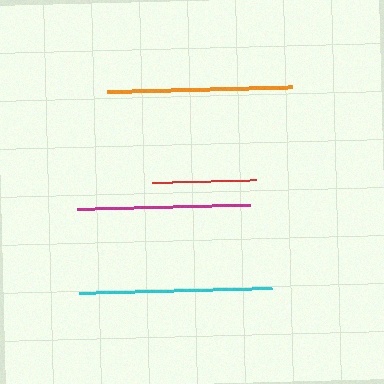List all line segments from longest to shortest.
From longest to shortest: cyan, orange, magenta, red.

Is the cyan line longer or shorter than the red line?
The cyan line is longer than the red line.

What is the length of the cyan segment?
The cyan segment is approximately 193 pixels long.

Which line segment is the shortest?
The red line is the shortest at approximately 103 pixels.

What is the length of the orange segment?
The orange segment is approximately 185 pixels long.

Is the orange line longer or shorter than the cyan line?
The cyan line is longer than the orange line.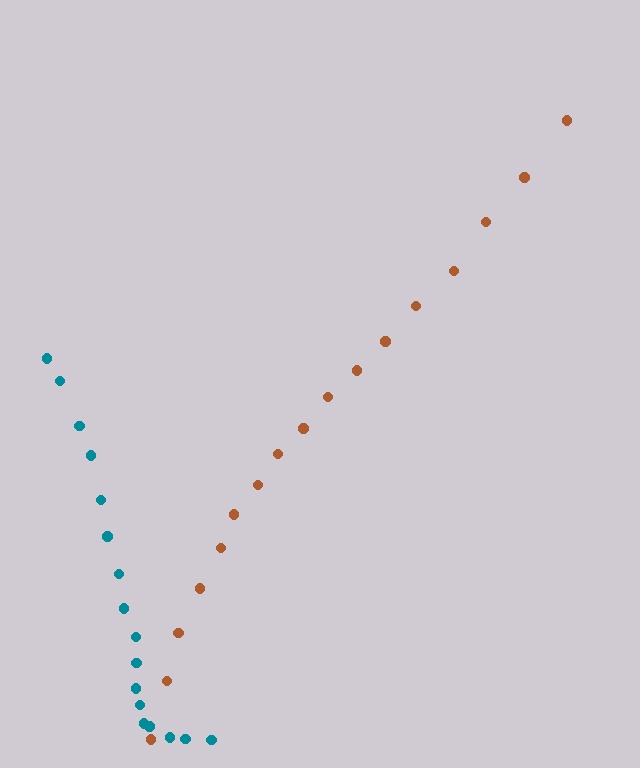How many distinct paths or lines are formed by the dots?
There are 2 distinct paths.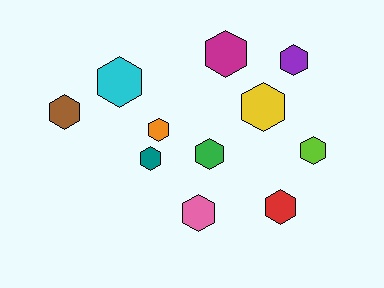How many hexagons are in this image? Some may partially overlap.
There are 11 hexagons.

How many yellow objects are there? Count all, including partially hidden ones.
There is 1 yellow object.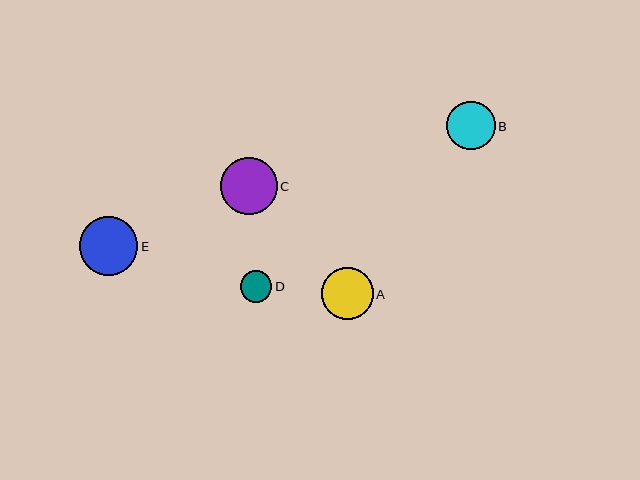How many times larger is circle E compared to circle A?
Circle E is approximately 1.1 times the size of circle A.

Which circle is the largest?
Circle E is the largest with a size of approximately 58 pixels.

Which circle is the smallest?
Circle D is the smallest with a size of approximately 32 pixels.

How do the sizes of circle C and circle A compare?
Circle C and circle A are approximately the same size.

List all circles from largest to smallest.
From largest to smallest: E, C, A, B, D.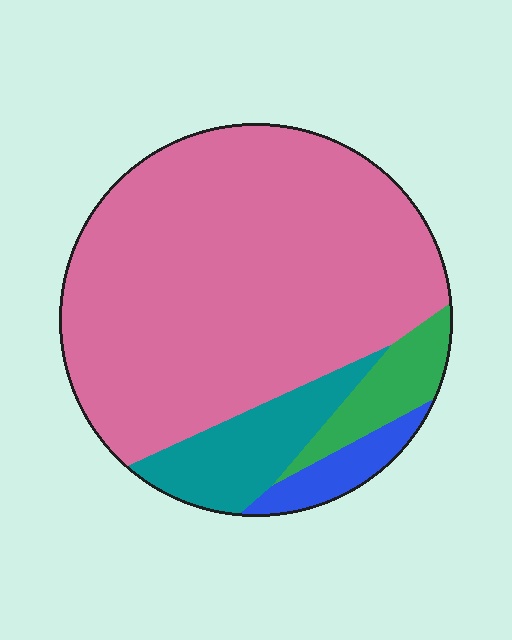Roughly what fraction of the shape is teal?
Teal takes up less than a sixth of the shape.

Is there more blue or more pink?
Pink.